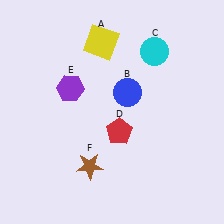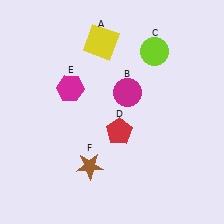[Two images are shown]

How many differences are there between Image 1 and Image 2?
There are 3 differences between the two images.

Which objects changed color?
B changed from blue to magenta. C changed from cyan to lime. E changed from purple to magenta.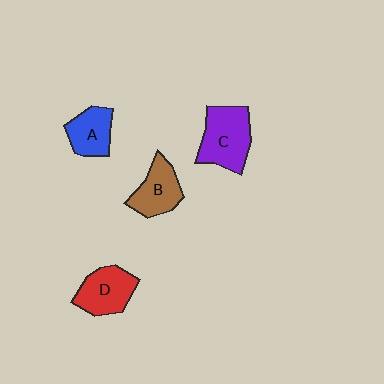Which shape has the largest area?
Shape C (purple).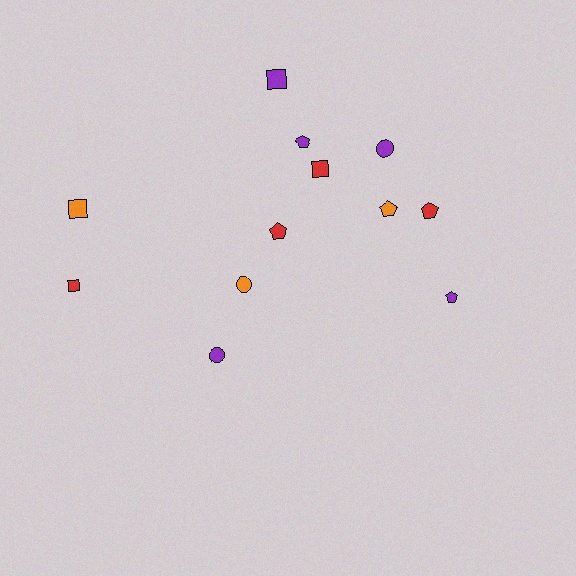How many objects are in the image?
There are 12 objects.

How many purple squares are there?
There is 1 purple square.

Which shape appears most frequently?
Pentagon, with 5 objects.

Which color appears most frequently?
Purple, with 5 objects.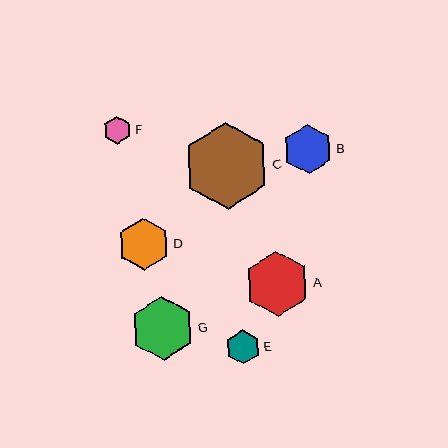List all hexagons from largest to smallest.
From largest to smallest: C, A, G, D, B, E, F.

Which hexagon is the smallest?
Hexagon F is the smallest with a size of approximately 28 pixels.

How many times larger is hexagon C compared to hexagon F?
Hexagon C is approximately 3.1 times the size of hexagon F.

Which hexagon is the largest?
Hexagon C is the largest with a size of approximately 86 pixels.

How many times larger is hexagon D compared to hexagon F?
Hexagon D is approximately 1.8 times the size of hexagon F.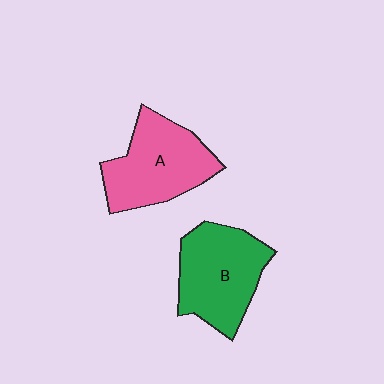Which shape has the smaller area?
Shape A (pink).